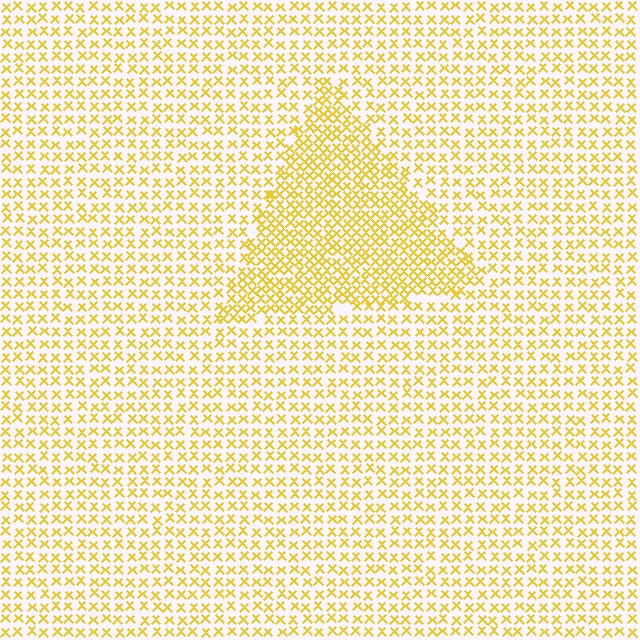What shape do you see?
I see a triangle.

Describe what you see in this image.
The image contains small yellow elements arranged at two different densities. A triangle-shaped region is visible where the elements are more densely packed than the surrounding area.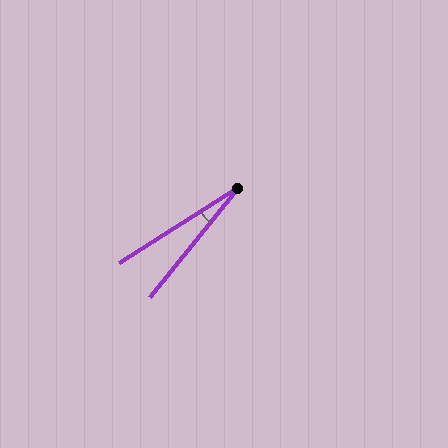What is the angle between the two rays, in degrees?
Approximately 18 degrees.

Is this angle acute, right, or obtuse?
It is acute.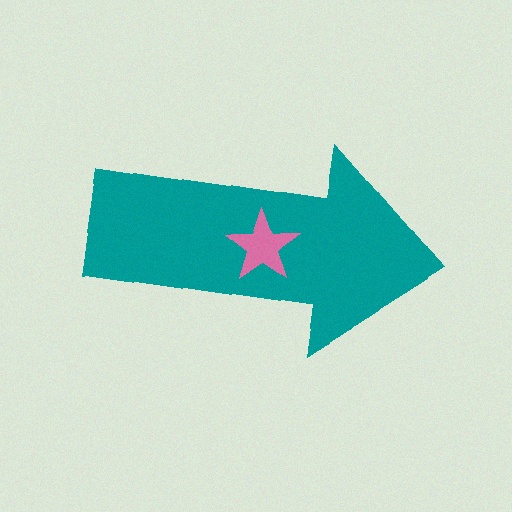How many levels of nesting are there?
2.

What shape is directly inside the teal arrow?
The pink star.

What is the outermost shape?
The teal arrow.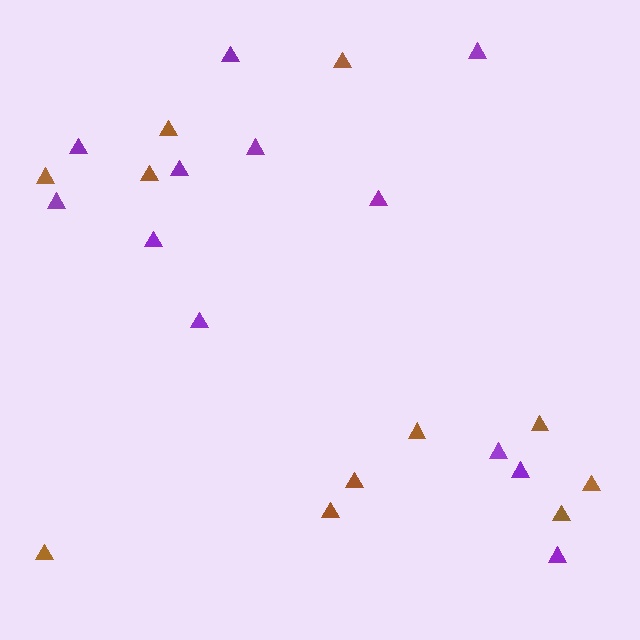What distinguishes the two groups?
There are 2 groups: one group of purple triangles (12) and one group of brown triangles (11).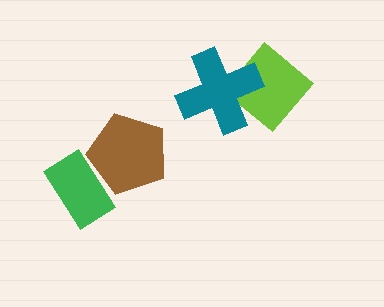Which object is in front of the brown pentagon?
The green rectangle is in front of the brown pentagon.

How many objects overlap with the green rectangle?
1 object overlaps with the green rectangle.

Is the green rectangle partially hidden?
No, no other shape covers it.